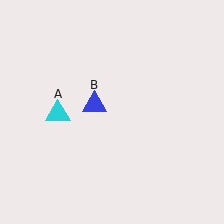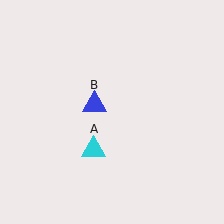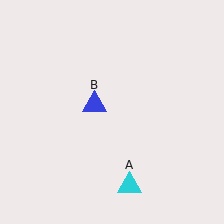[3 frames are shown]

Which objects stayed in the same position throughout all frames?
Blue triangle (object B) remained stationary.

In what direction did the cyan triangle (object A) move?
The cyan triangle (object A) moved down and to the right.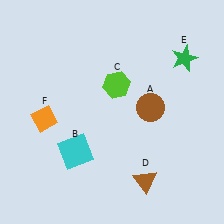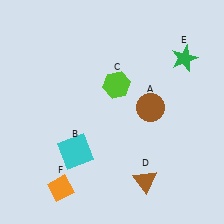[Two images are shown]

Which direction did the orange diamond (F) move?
The orange diamond (F) moved down.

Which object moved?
The orange diamond (F) moved down.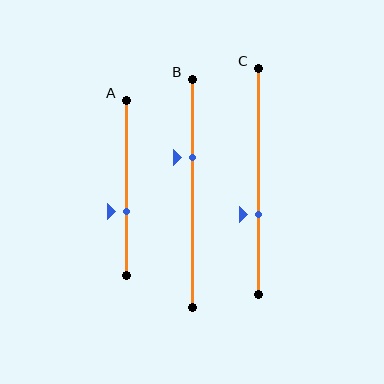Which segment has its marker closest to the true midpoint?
Segment A has its marker closest to the true midpoint.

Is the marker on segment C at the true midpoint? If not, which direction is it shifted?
No, the marker on segment C is shifted downward by about 15% of the segment length.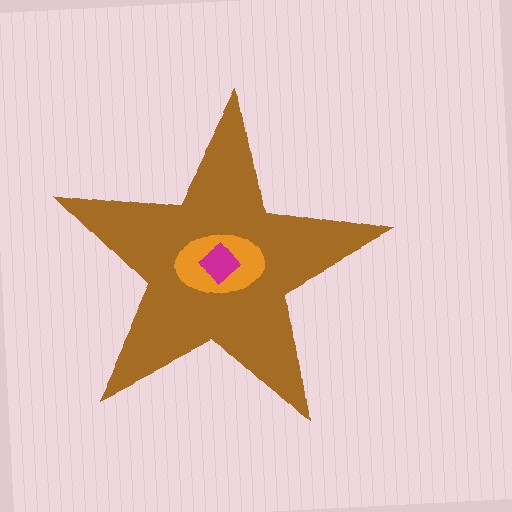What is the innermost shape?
The magenta diamond.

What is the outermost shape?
The brown star.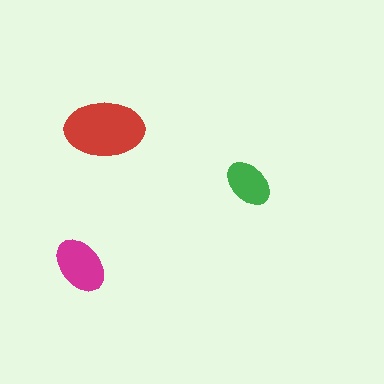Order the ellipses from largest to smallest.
the red one, the magenta one, the green one.